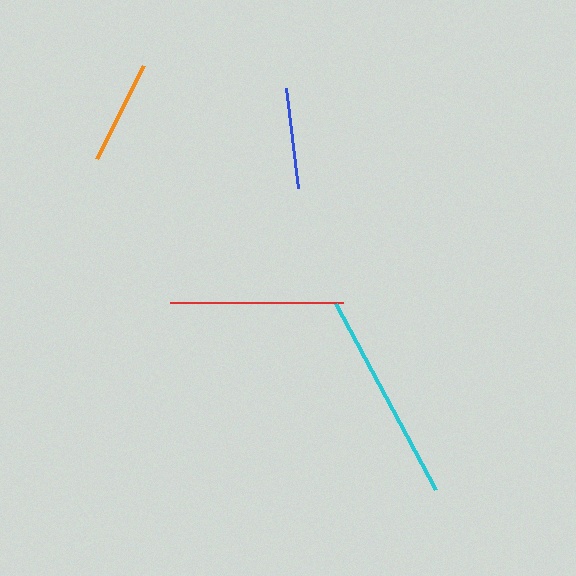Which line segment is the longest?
The cyan line is the longest at approximately 212 pixels.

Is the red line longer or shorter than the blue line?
The red line is longer than the blue line.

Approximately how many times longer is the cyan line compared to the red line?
The cyan line is approximately 1.2 times the length of the red line.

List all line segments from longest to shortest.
From longest to shortest: cyan, red, orange, blue.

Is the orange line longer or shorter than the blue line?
The orange line is longer than the blue line.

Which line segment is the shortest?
The blue line is the shortest at approximately 100 pixels.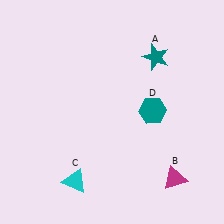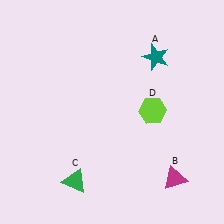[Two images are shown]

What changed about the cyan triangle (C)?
In Image 1, C is cyan. In Image 2, it changed to green.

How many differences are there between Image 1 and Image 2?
There are 2 differences between the two images.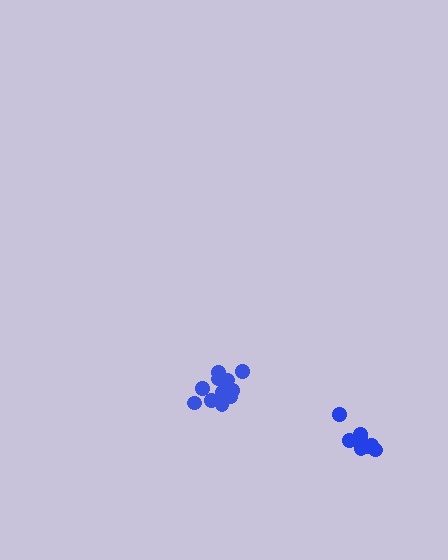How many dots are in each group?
Group 1: 11 dots, Group 2: 8 dots (19 total).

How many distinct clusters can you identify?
There are 2 distinct clusters.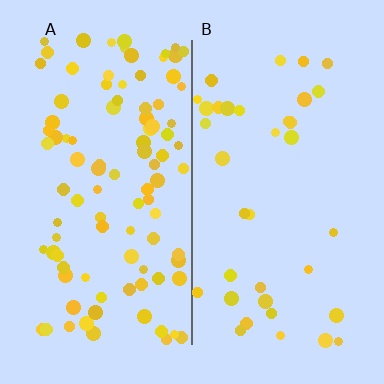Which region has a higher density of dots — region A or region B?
A (the left).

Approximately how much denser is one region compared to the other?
Approximately 2.7× — region A over region B.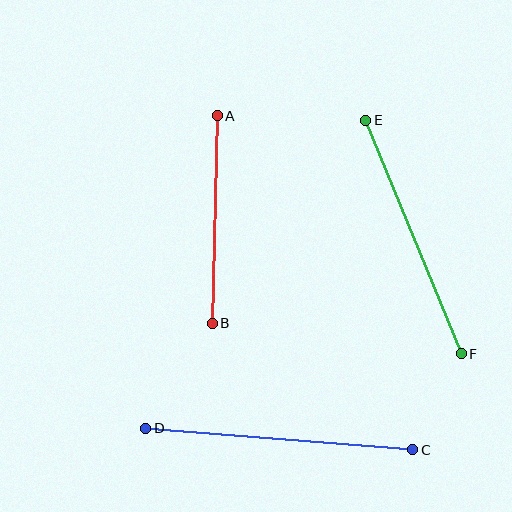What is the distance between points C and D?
The distance is approximately 268 pixels.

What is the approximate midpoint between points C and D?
The midpoint is at approximately (279, 439) pixels.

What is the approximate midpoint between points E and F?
The midpoint is at approximately (414, 237) pixels.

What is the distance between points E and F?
The distance is approximately 252 pixels.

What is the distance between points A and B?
The distance is approximately 208 pixels.